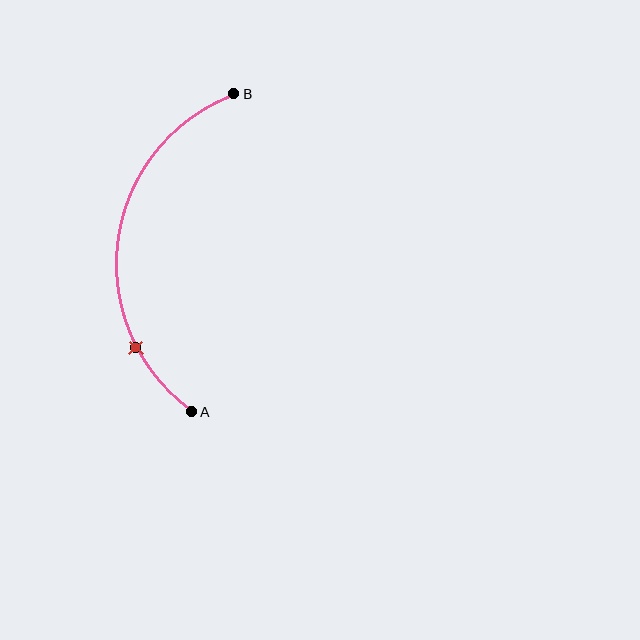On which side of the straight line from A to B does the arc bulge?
The arc bulges to the left of the straight line connecting A and B.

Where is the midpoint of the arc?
The arc midpoint is the point on the curve farthest from the straight line joining A and B. It sits to the left of that line.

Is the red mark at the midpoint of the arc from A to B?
No. The red mark lies on the arc but is closer to endpoint A. The arc midpoint would be at the point on the curve equidistant along the arc from both A and B.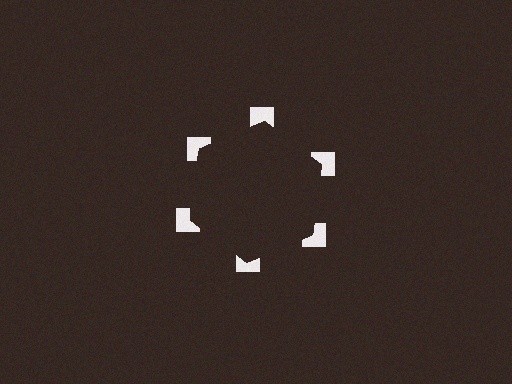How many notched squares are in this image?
There are 6 — one at each vertex of the illusory hexagon.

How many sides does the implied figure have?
6 sides.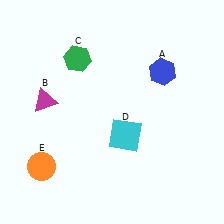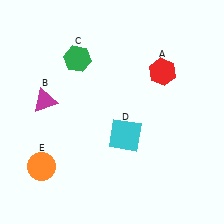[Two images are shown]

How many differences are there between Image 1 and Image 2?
There is 1 difference between the two images.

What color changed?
The hexagon (A) changed from blue in Image 1 to red in Image 2.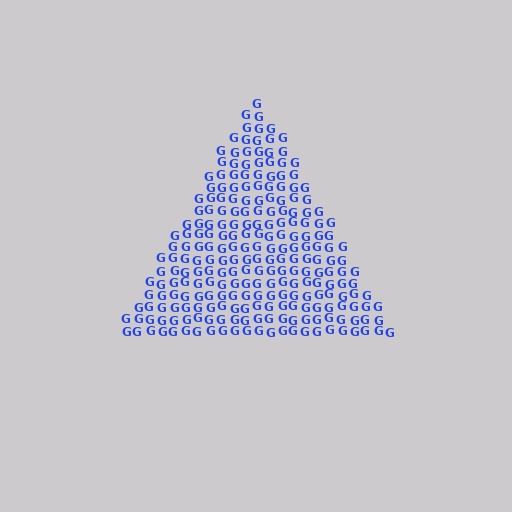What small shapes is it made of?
It is made of small letter G's.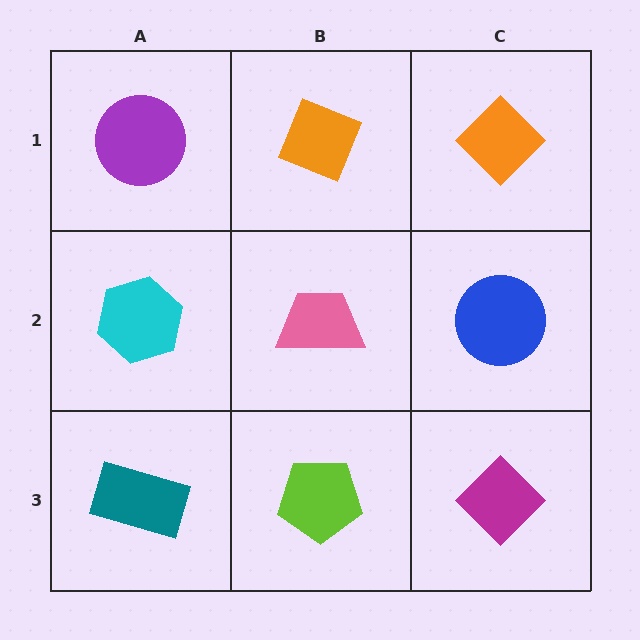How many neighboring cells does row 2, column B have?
4.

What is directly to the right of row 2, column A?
A pink trapezoid.